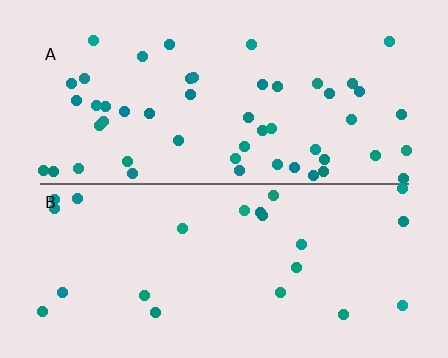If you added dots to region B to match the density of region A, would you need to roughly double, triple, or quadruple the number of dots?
Approximately double.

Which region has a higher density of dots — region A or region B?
A (the top).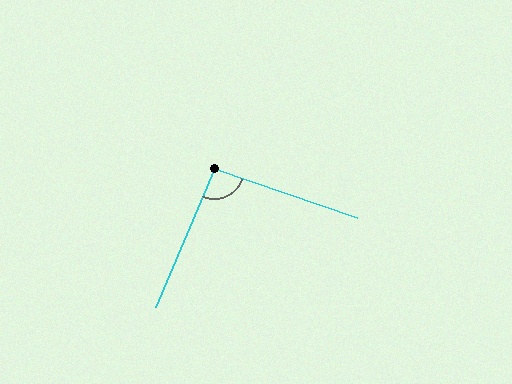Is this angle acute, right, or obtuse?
It is approximately a right angle.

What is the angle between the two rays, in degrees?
Approximately 95 degrees.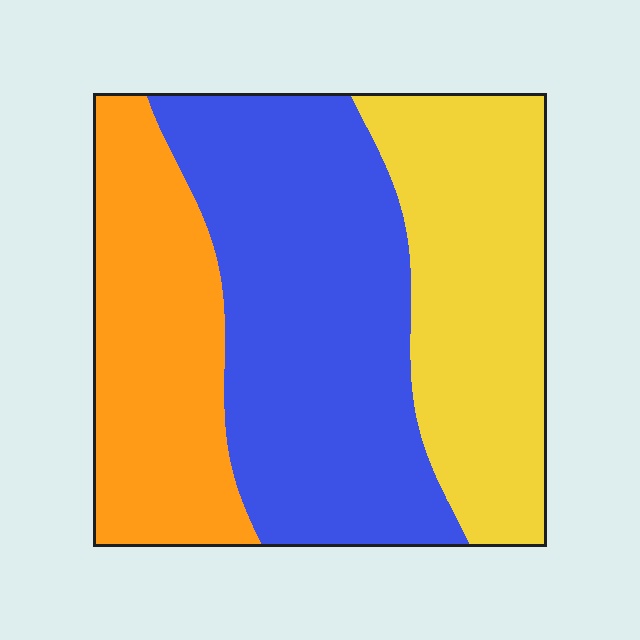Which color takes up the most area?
Blue, at roughly 45%.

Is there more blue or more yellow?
Blue.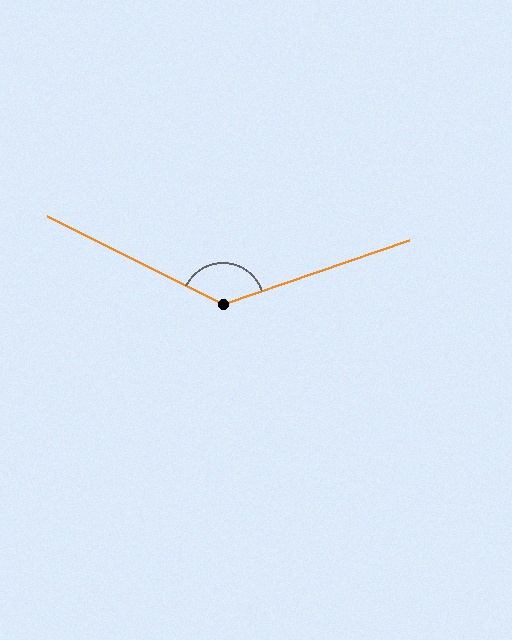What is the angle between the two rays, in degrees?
Approximately 134 degrees.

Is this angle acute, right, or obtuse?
It is obtuse.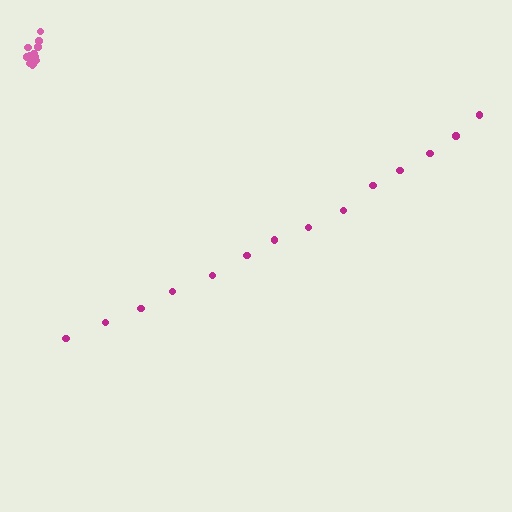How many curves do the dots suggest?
There are 2 distinct paths.